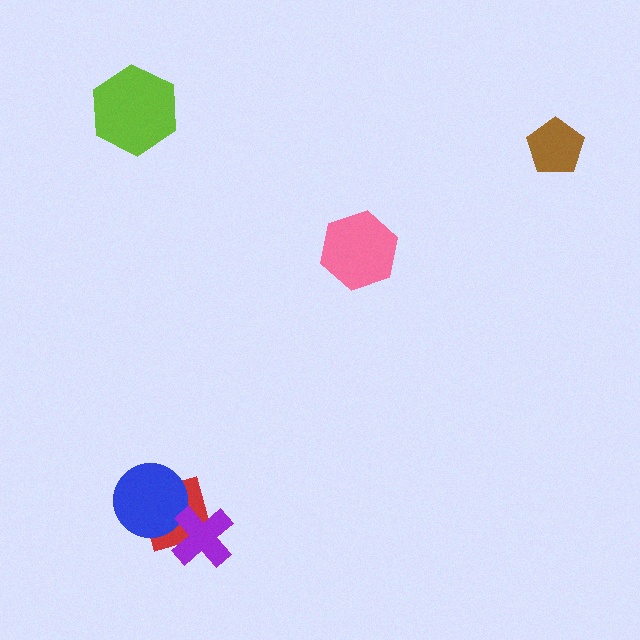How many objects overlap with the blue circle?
1 object overlaps with the blue circle.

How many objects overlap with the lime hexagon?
0 objects overlap with the lime hexagon.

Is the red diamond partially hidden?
Yes, it is partially covered by another shape.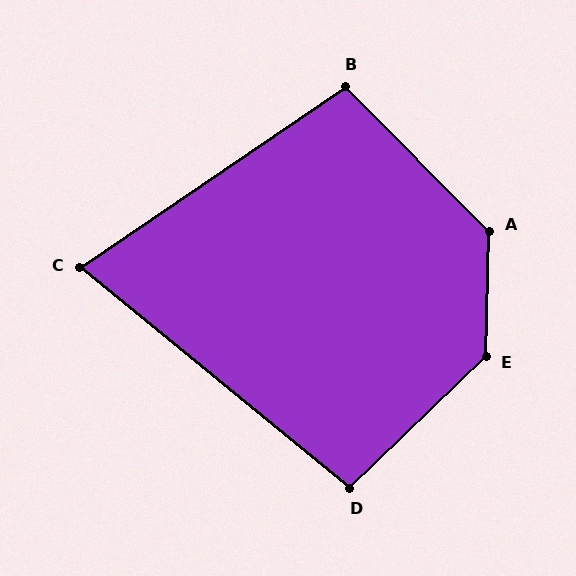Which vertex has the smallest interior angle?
C, at approximately 74 degrees.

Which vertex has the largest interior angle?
E, at approximately 136 degrees.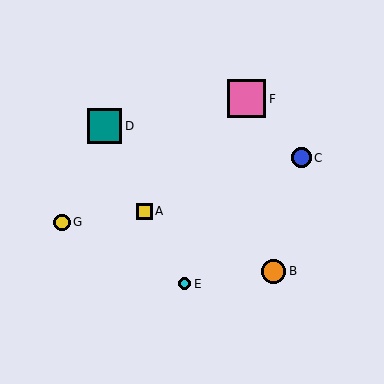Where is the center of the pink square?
The center of the pink square is at (247, 99).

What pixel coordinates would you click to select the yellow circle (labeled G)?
Click at (62, 222) to select the yellow circle G.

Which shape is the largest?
The pink square (labeled F) is the largest.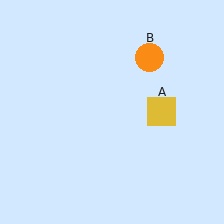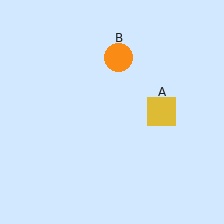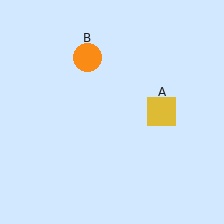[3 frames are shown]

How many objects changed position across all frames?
1 object changed position: orange circle (object B).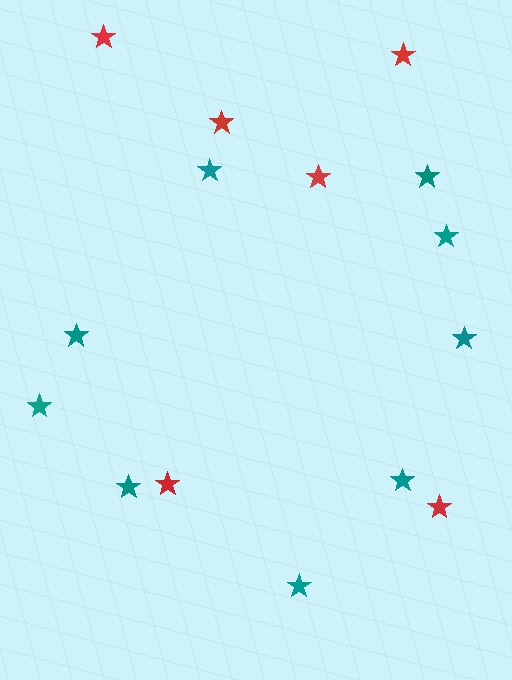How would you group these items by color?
There are 2 groups: one group of red stars (6) and one group of teal stars (9).